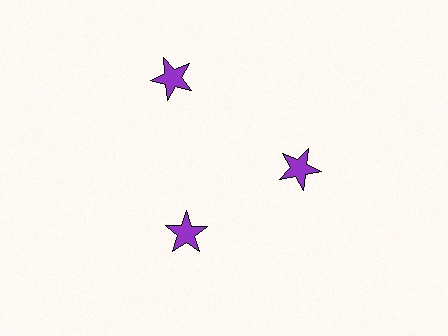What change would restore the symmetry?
The symmetry would be restored by moving it inward, back onto the ring so that all 3 stars sit at equal angles and equal distance from the center.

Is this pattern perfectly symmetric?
No. The 3 purple stars are arranged in a ring, but one element near the 11 o'clock position is pushed outward from the center, breaking the 3-fold rotational symmetry.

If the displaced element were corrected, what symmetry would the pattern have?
It would have 3-fold rotational symmetry — the pattern would map onto itself every 120 degrees.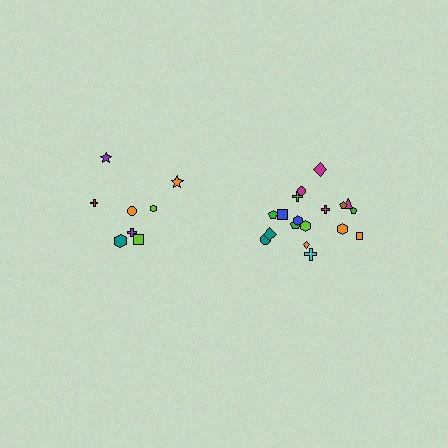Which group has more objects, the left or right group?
The right group.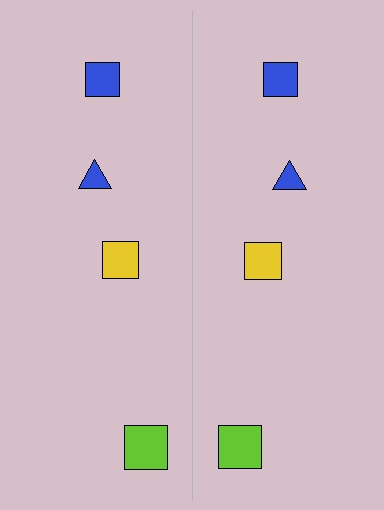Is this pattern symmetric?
Yes, this pattern has bilateral (reflection) symmetry.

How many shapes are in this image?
There are 8 shapes in this image.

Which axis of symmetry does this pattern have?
The pattern has a vertical axis of symmetry running through the center of the image.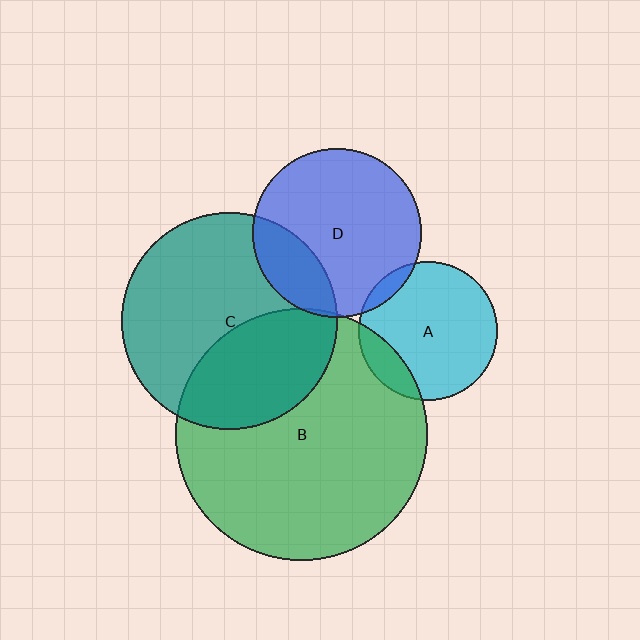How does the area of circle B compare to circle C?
Approximately 1.4 times.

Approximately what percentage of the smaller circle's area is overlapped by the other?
Approximately 5%.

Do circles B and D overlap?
Yes.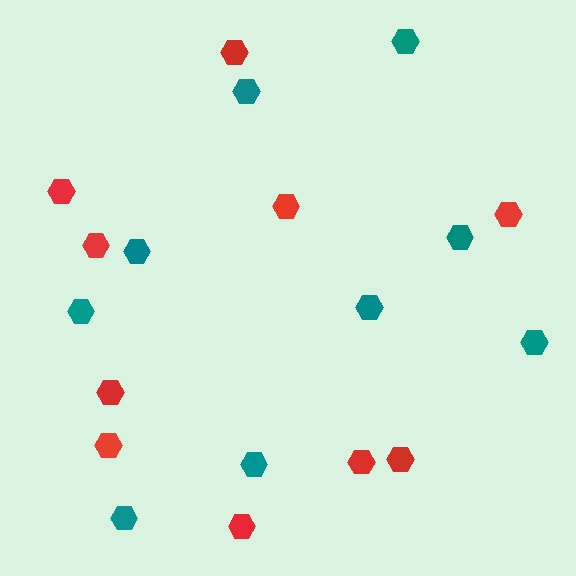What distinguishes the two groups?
There are 2 groups: one group of teal hexagons (9) and one group of red hexagons (10).